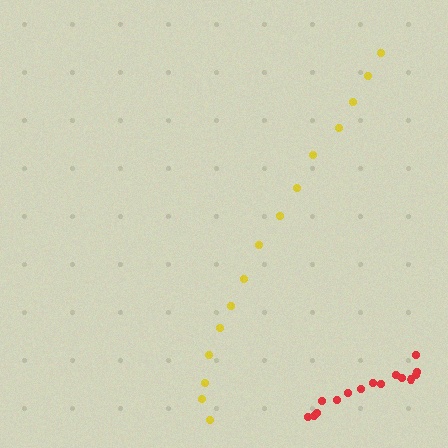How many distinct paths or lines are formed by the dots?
There are 2 distinct paths.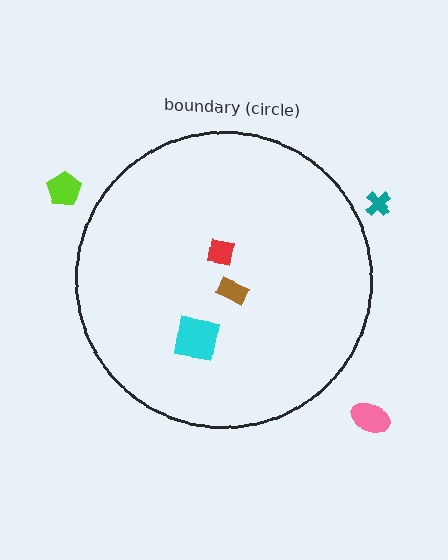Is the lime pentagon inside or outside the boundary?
Outside.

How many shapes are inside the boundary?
3 inside, 3 outside.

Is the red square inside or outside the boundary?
Inside.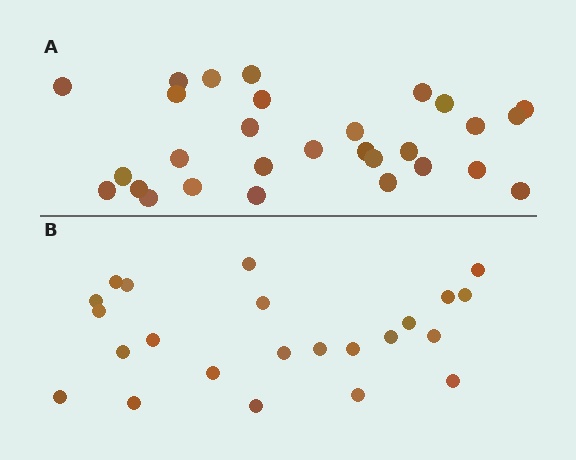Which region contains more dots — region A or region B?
Region A (the top region) has more dots.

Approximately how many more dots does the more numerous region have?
Region A has about 6 more dots than region B.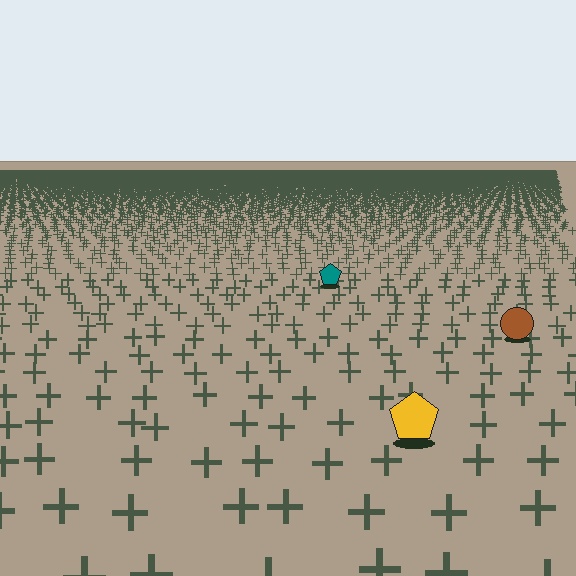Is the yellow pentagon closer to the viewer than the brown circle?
Yes. The yellow pentagon is closer — you can tell from the texture gradient: the ground texture is coarser near it.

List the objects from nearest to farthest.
From nearest to farthest: the yellow pentagon, the brown circle, the teal pentagon.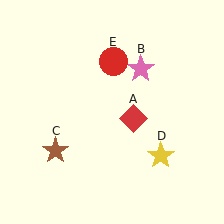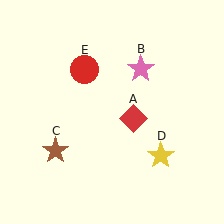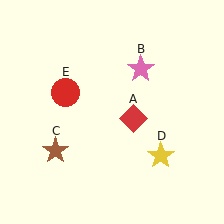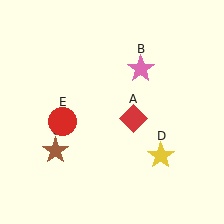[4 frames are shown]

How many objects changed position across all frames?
1 object changed position: red circle (object E).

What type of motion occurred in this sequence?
The red circle (object E) rotated counterclockwise around the center of the scene.